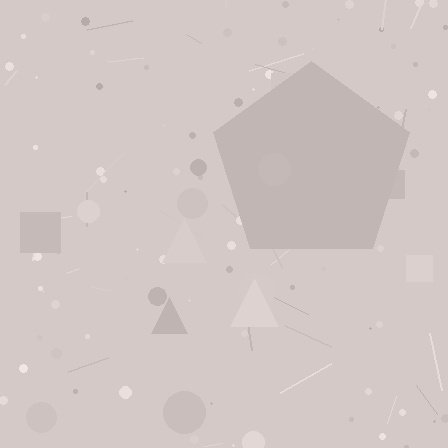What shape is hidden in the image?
A pentagon is hidden in the image.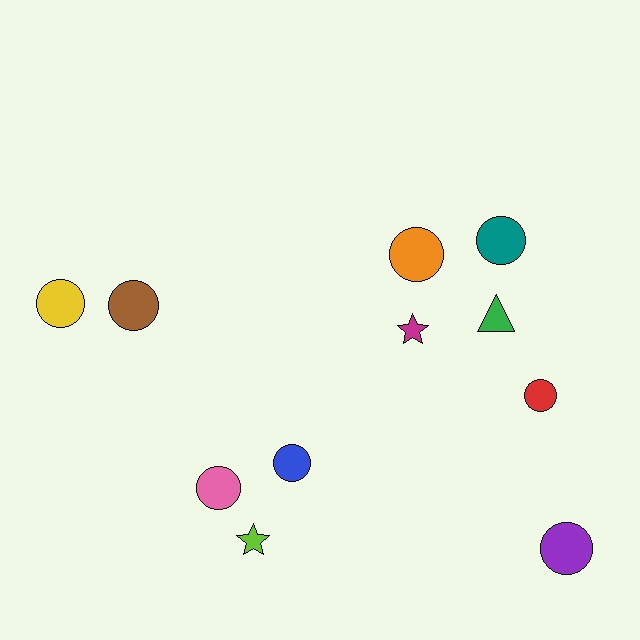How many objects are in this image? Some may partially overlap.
There are 11 objects.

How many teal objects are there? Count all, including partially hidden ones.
There is 1 teal object.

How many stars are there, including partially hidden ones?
There are 2 stars.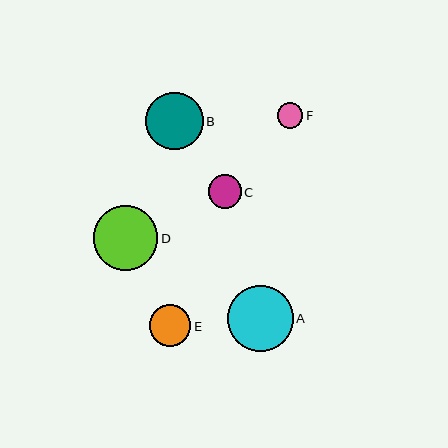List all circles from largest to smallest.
From largest to smallest: A, D, B, E, C, F.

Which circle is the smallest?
Circle F is the smallest with a size of approximately 25 pixels.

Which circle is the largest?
Circle A is the largest with a size of approximately 65 pixels.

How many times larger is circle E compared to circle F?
Circle E is approximately 1.6 times the size of circle F.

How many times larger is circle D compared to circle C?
Circle D is approximately 2.0 times the size of circle C.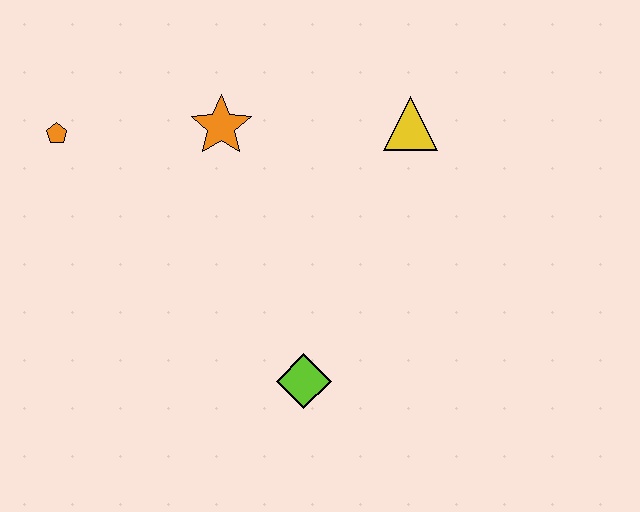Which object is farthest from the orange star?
The lime diamond is farthest from the orange star.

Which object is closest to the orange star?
The orange pentagon is closest to the orange star.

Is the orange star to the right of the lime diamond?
No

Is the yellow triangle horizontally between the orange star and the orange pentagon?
No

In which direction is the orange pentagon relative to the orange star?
The orange pentagon is to the left of the orange star.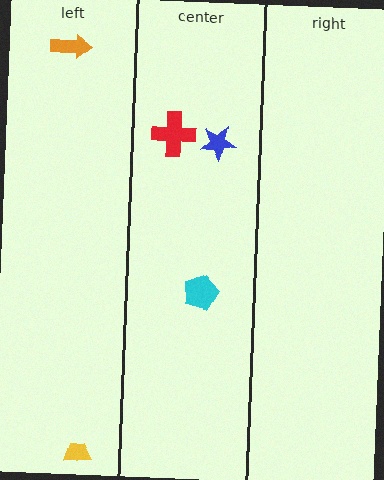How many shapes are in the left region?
2.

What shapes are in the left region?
The orange arrow, the yellow trapezoid.